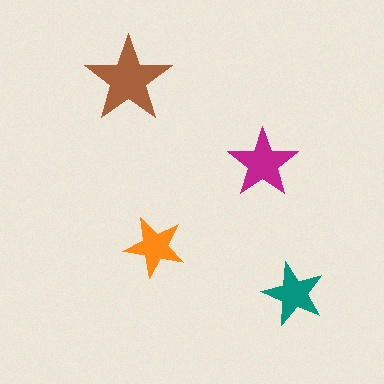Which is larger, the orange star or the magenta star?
The magenta one.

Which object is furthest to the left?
The brown star is leftmost.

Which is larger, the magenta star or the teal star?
The magenta one.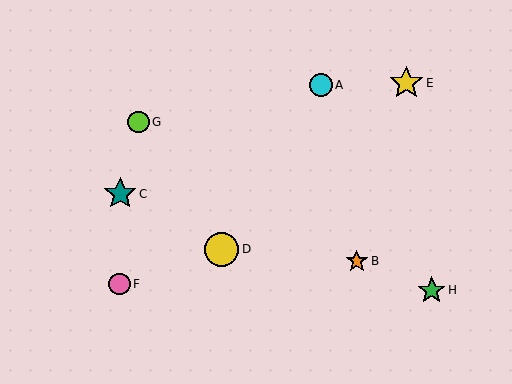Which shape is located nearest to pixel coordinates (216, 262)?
The yellow circle (labeled D) at (222, 249) is nearest to that location.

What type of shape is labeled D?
Shape D is a yellow circle.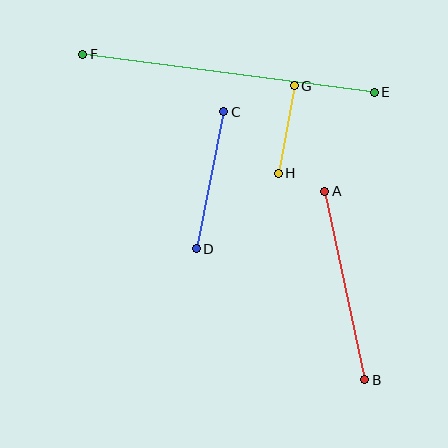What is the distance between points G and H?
The distance is approximately 89 pixels.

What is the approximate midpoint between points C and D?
The midpoint is at approximately (210, 180) pixels.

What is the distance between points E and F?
The distance is approximately 294 pixels.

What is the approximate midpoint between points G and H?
The midpoint is at approximately (286, 130) pixels.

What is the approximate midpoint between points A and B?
The midpoint is at approximately (345, 286) pixels.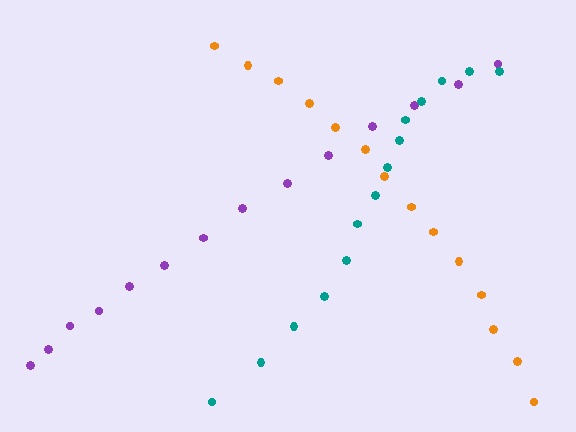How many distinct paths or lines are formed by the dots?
There are 3 distinct paths.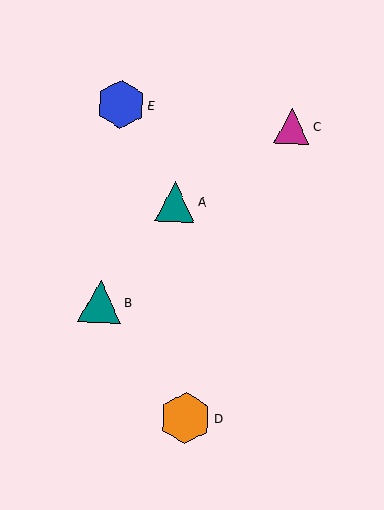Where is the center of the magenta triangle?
The center of the magenta triangle is at (292, 127).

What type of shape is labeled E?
Shape E is a blue hexagon.